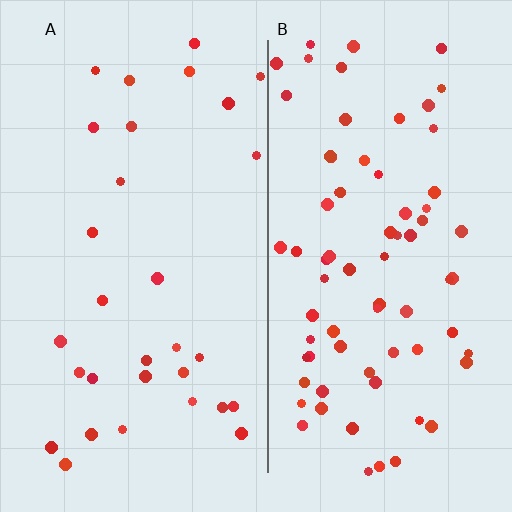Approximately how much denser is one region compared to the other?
Approximately 2.4× — region B over region A.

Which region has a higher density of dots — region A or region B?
B (the right).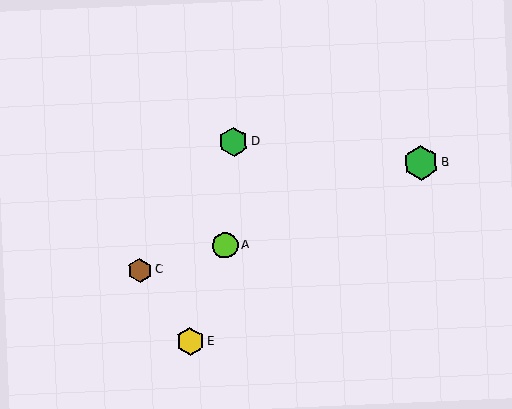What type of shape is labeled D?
Shape D is a green hexagon.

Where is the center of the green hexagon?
The center of the green hexagon is at (234, 142).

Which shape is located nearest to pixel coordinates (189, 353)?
The yellow hexagon (labeled E) at (190, 342) is nearest to that location.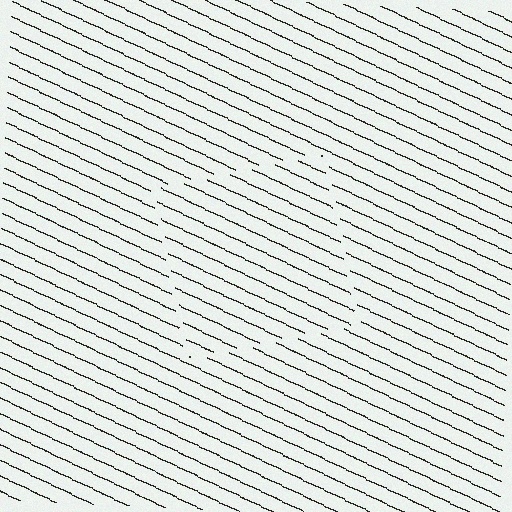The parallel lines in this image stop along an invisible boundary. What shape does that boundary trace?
An illusory square. The interior of the shape contains the same grating, shifted by half a period — the contour is defined by the phase discontinuity where line-ends from the inner and outer gratings abut.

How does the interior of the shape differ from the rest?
The interior of the shape contains the same grating, shifted by half a period — the contour is defined by the phase discontinuity where line-ends from the inner and outer gratings abut.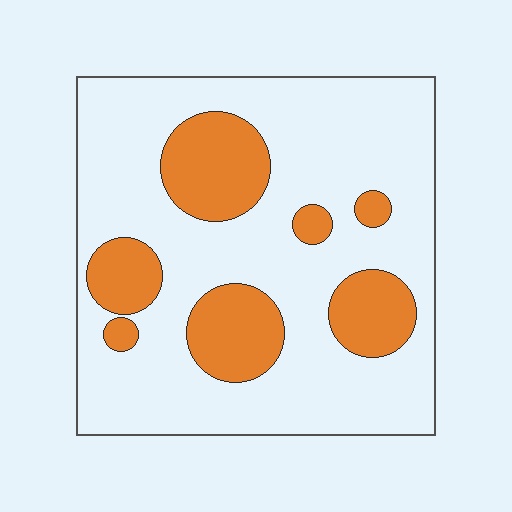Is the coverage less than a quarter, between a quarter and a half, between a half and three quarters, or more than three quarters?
Less than a quarter.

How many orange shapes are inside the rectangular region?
7.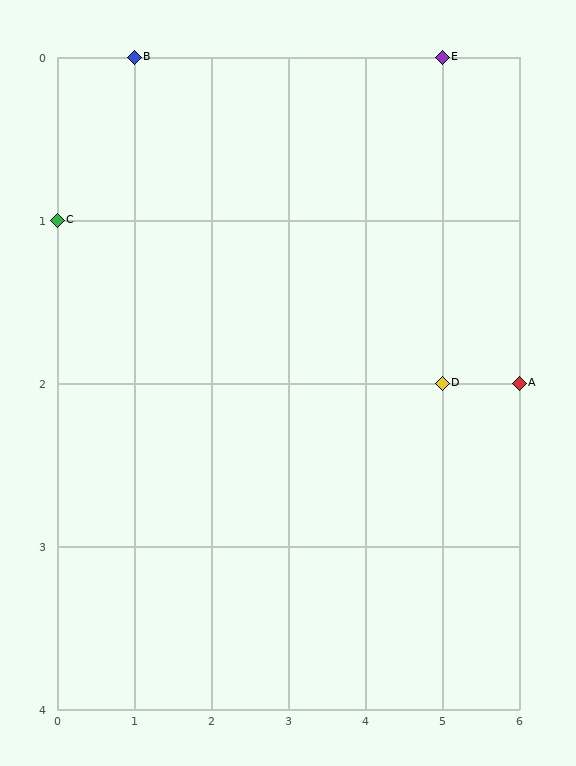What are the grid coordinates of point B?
Point B is at grid coordinates (1, 0).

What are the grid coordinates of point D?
Point D is at grid coordinates (5, 2).